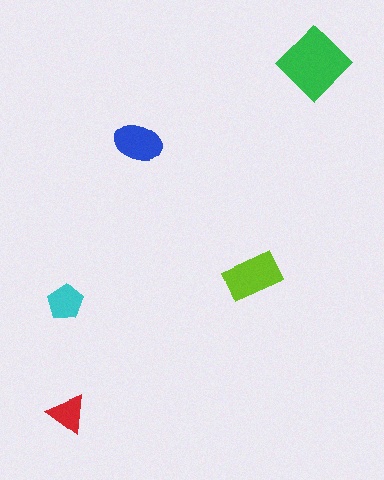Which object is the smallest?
The red triangle.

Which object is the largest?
The green diamond.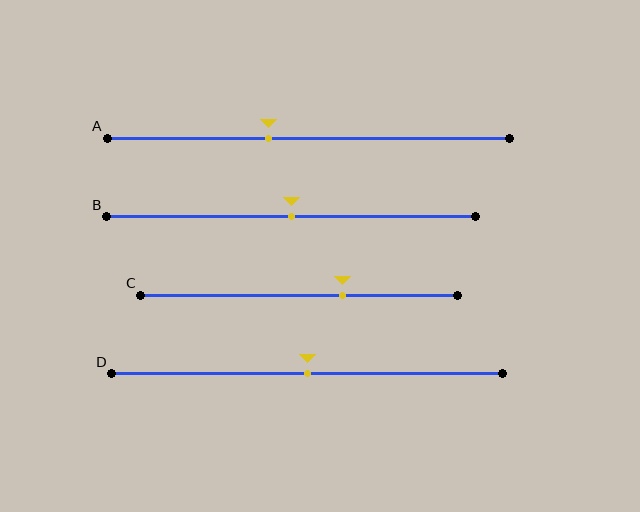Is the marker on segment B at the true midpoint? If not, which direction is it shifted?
Yes, the marker on segment B is at the true midpoint.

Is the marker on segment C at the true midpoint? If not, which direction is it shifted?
No, the marker on segment C is shifted to the right by about 14% of the segment length.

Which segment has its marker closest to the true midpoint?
Segment B has its marker closest to the true midpoint.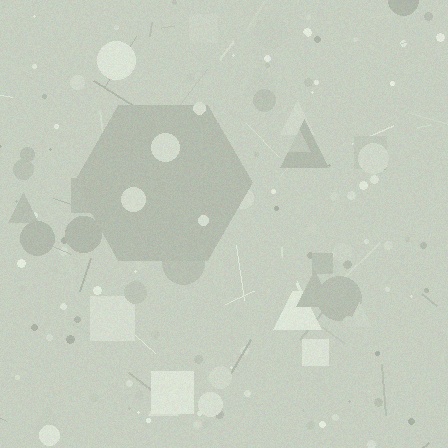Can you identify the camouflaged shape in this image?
The camouflaged shape is a hexagon.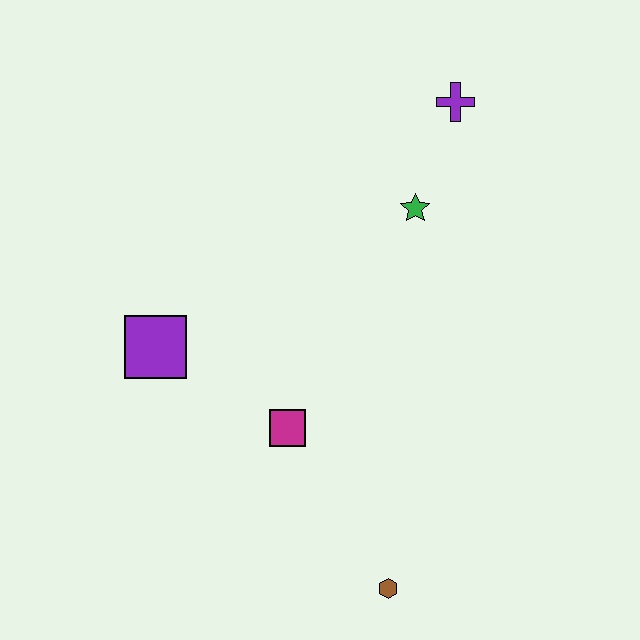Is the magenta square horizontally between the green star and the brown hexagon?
No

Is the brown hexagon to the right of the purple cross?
No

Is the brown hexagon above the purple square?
No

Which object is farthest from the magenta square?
The purple cross is farthest from the magenta square.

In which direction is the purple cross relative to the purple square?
The purple cross is to the right of the purple square.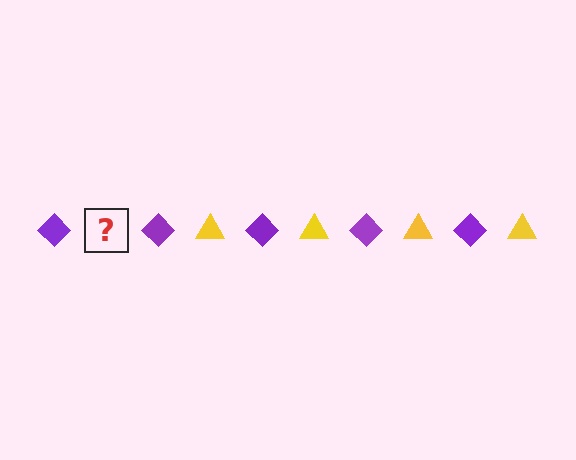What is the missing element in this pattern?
The missing element is a yellow triangle.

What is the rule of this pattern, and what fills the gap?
The rule is that the pattern alternates between purple diamond and yellow triangle. The gap should be filled with a yellow triangle.